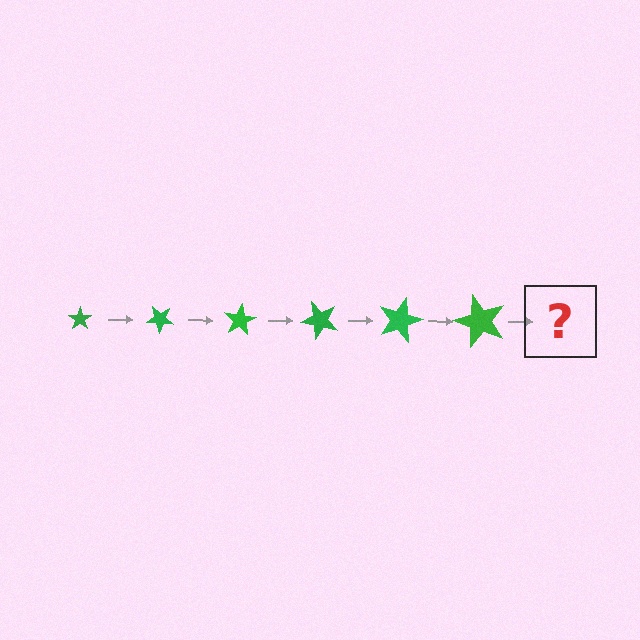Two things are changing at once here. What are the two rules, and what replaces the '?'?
The two rules are that the star grows larger each step and it rotates 40 degrees each step. The '?' should be a star, larger than the previous one and rotated 240 degrees from the start.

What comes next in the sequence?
The next element should be a star, larger than the previous one and rotated 240 degrees from the start.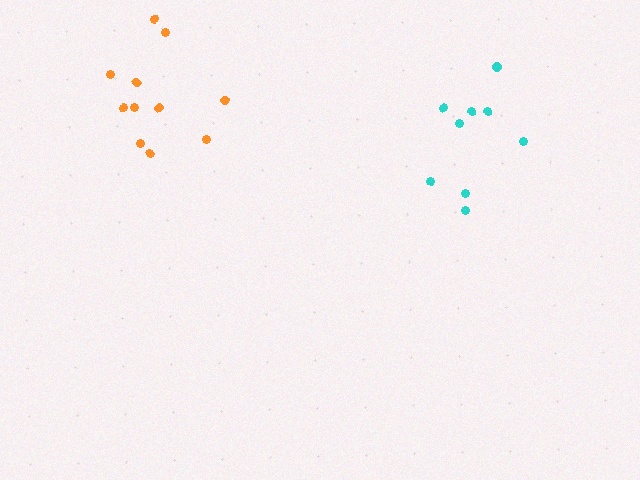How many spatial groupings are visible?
There are 2 spatial groupings.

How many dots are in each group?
Group 1: 9 dots, Group 2: 11 dots (20 total).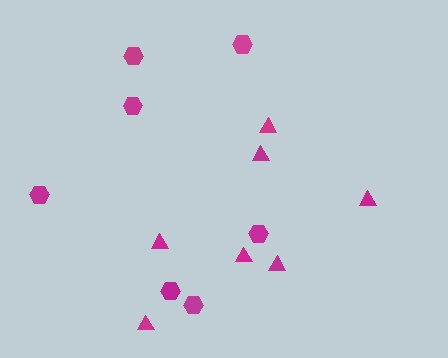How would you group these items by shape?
There are 2 groups: one group of hexagons (7) and one group of triangles (7).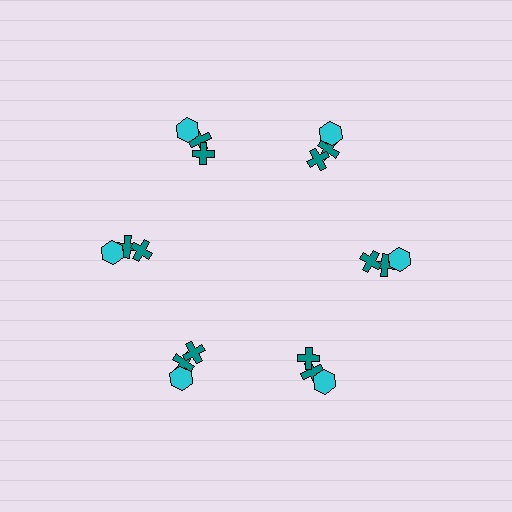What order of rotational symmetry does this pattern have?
This pattern has 6-fold rotational symmetry.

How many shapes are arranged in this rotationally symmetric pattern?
There are 18 shapes, arranged in 6 groups of 3.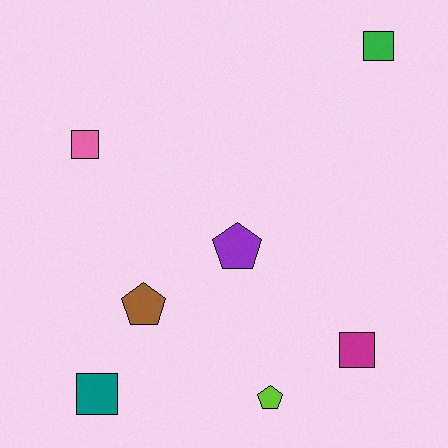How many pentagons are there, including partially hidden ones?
There are 3 pentagons.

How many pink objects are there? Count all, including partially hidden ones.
There is 1 pink object.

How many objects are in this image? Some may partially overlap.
There are 7 objects.